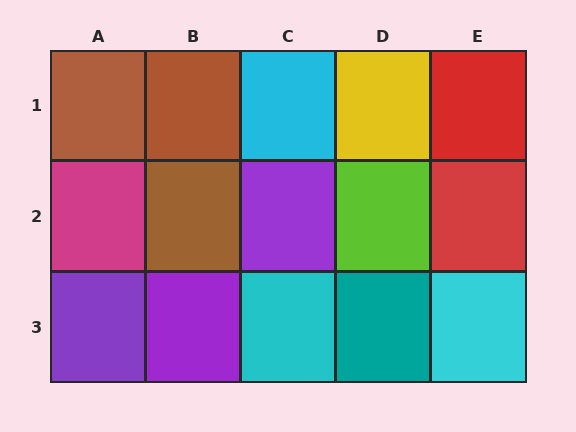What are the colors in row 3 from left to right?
Purple, purple, cyan, teal, cyan.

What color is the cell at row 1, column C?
Cyan.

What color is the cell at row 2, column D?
Lime.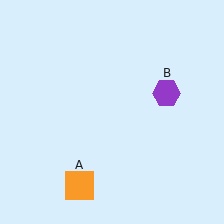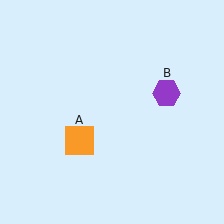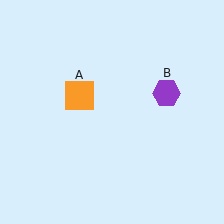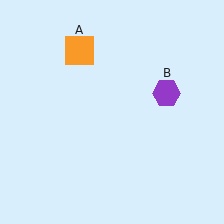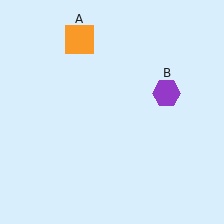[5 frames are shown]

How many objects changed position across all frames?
1 object changed position: orange square (object A).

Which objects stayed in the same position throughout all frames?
Purple hexagon (object B) remained stationary.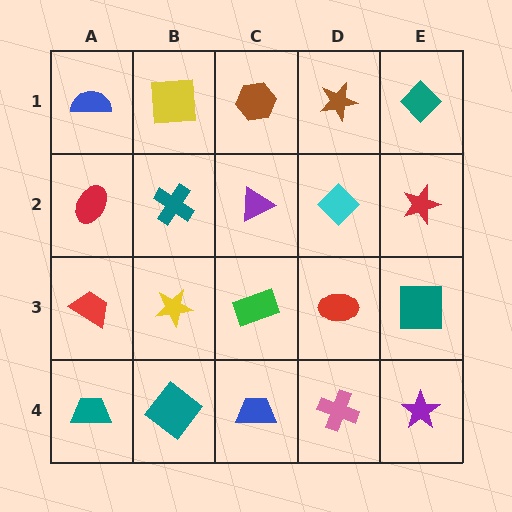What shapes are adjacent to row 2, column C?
A brown hexagon (row 1, column C), a green rectangle (row 3, column C), a teal cross (row 2, column B), a cyan diamond (row 2, column D).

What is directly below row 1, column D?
A cyan diamond.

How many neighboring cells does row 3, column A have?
3.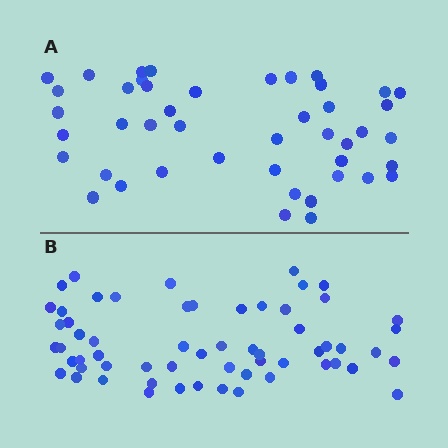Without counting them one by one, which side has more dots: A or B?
Region B (the bottom region) has more dots.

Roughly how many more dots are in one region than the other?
Region B has approximately 15 more dots than region A.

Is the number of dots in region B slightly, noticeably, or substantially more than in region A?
Region B has noticeably more, but not dramatically so. The ratio is roughly 1.3 to 1.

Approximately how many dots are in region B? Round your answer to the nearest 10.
About 60 dots.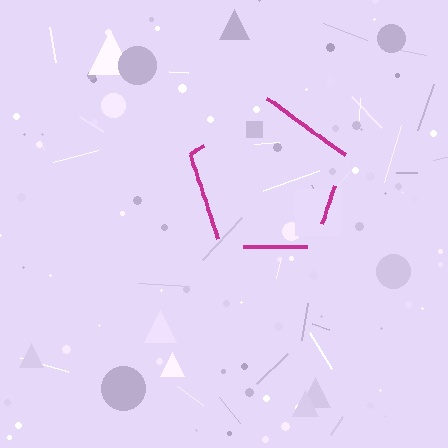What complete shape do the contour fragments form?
The contour fragments form a pentagon.